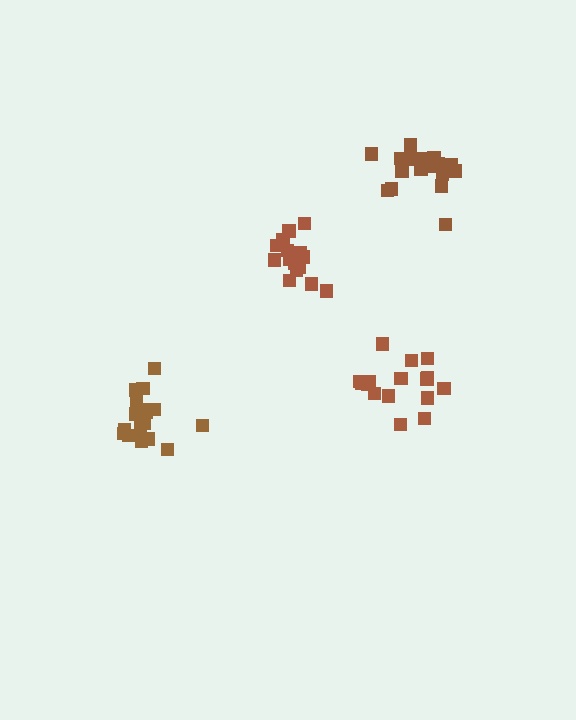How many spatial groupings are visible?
There are 4 spatial groupings.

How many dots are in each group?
Group 1: 16 dots, Group 2: 17 dots, Group 3: 17 dots, Group 4: 17 dots (67 total).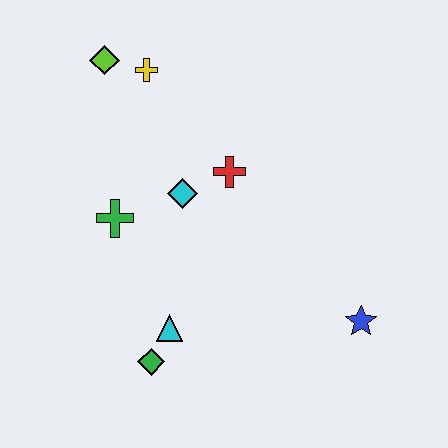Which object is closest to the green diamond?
The cyan triangle is closest to the green diamond.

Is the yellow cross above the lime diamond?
No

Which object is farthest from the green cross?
The blue star is farthest from the green cross.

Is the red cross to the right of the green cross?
Yes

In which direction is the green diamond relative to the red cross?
The green diamond is below the red cross.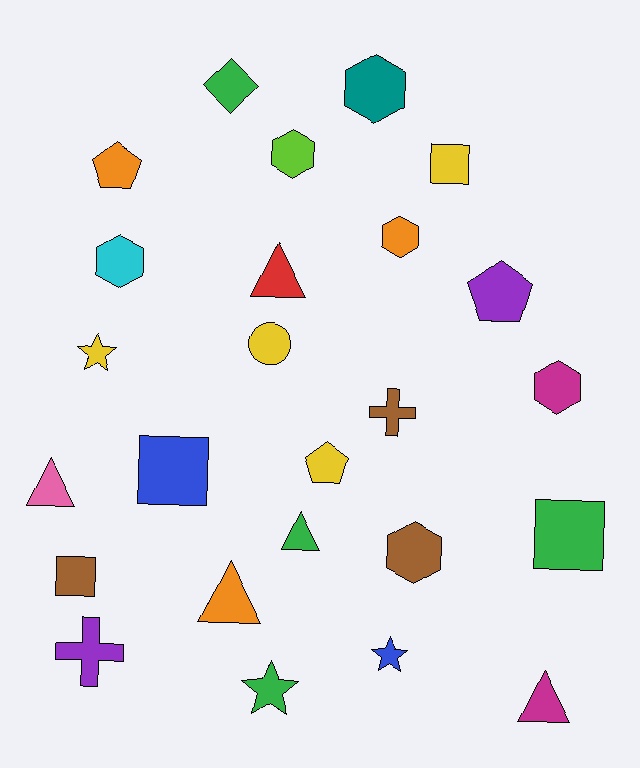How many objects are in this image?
There are 25 objects.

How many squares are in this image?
There are 4 squares.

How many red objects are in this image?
There is 1 red object.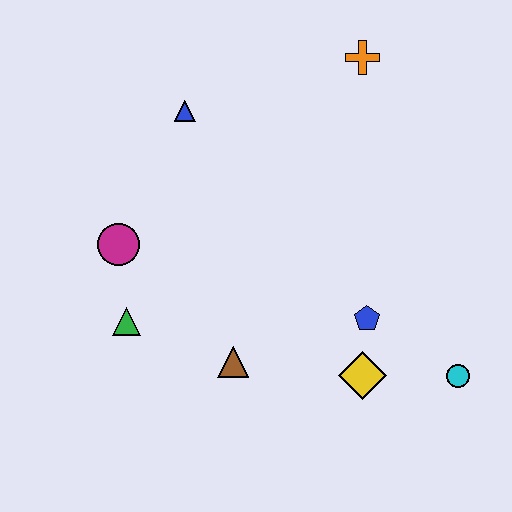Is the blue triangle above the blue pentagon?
Yes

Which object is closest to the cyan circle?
The yellow diamond is closest to the cyan circle.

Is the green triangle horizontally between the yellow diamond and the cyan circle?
No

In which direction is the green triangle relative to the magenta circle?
The green triangle is below the magenta circle.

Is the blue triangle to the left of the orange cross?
Yes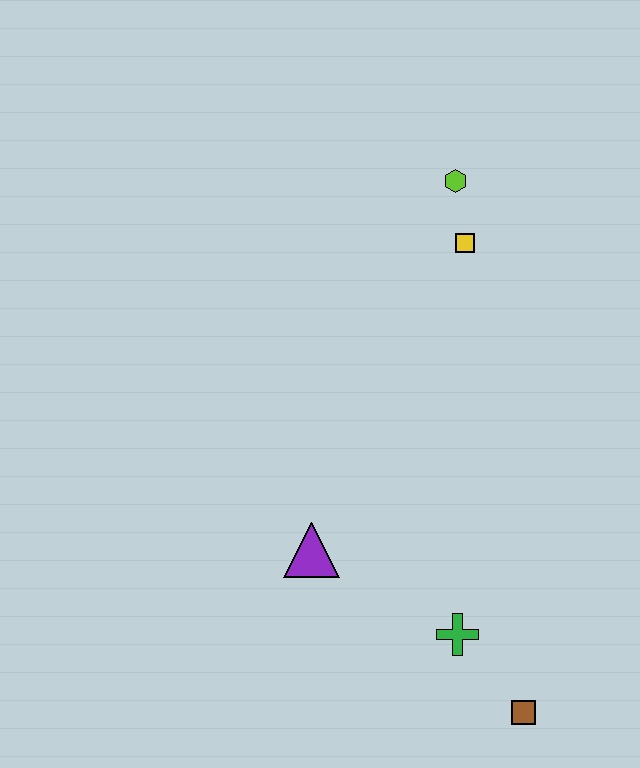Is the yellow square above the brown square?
Yes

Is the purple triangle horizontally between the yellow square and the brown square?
No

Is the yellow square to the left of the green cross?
No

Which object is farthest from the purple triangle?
The lime hexagon is farthest from the purple triangle.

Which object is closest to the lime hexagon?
The yellow square is closest to the lime hexagon.